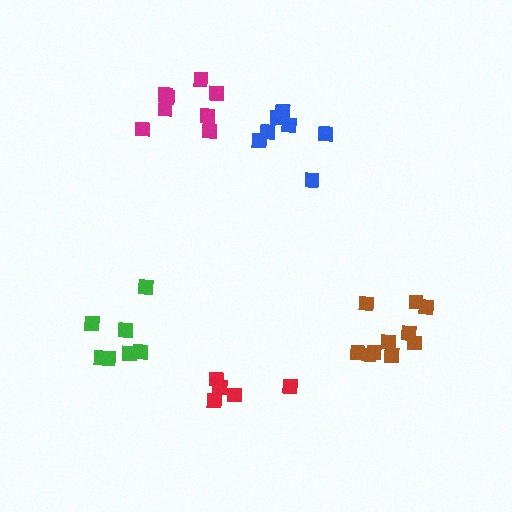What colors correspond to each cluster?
The clusters are colored: green, brown, red, blue, magenta.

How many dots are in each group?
Group 1: 7 dots, Group 2: 10 dots, Group 3: 5 dots, Group 4: 7 dots, Group 5: 8 dots (37 total).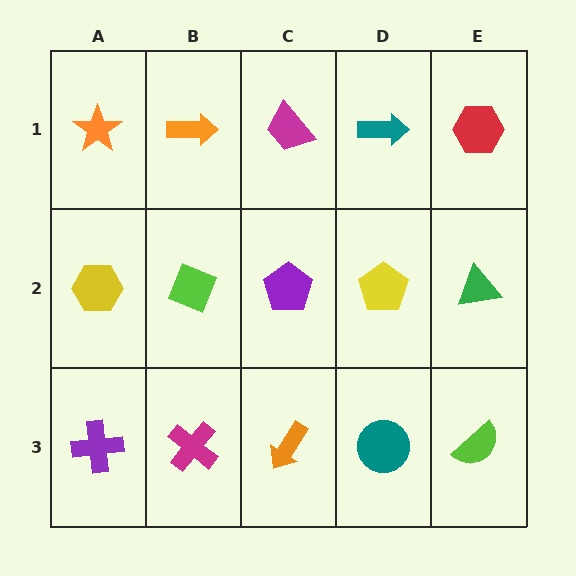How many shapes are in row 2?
5 shapes.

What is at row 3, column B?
A magenta cross.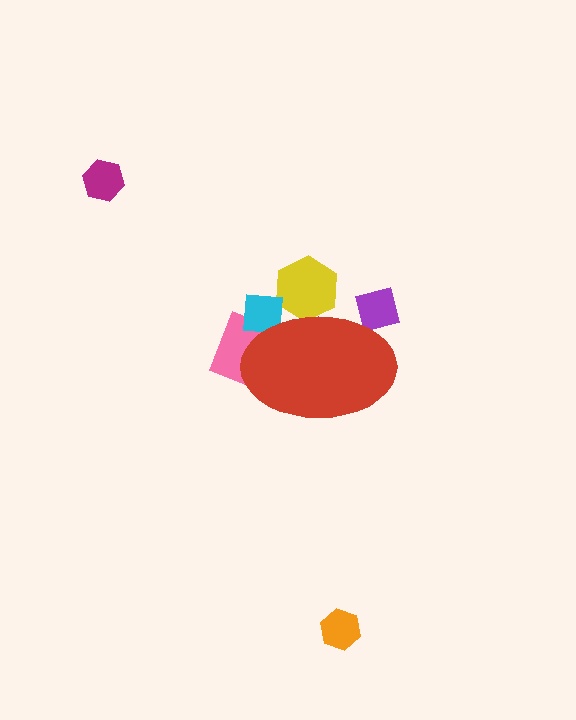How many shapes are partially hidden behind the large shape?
4 shapes are partially hidden.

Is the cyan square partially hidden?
Yes, the cyan square is partially hidden behind the red ellipse.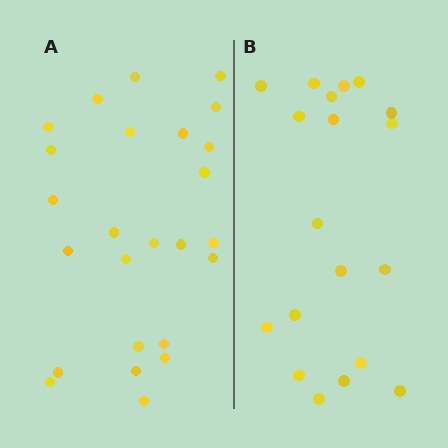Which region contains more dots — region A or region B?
Region A (the left region) has more dots.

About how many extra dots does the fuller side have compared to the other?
Region A has about 6 more dots than region B.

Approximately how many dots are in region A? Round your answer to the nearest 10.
About 20 dots. (The exact count is 25, which rounds to 20.)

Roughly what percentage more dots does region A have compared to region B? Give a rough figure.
About 30% more.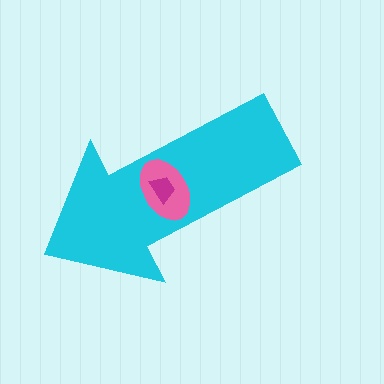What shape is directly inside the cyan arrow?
The pink ellipse.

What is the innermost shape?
The magenta trapezoid.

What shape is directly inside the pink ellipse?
The magenta trapezoid.